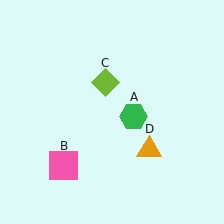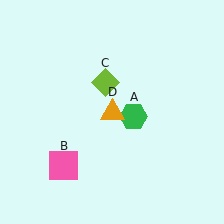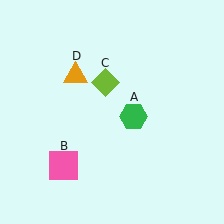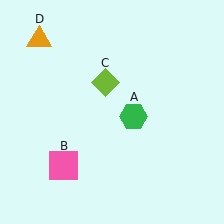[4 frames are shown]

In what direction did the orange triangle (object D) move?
The orange triangle (object D) moved up and to the left.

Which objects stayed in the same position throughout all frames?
Green hexagon (object A) and pink square (object B) and lime diamond (object C) remained stationary.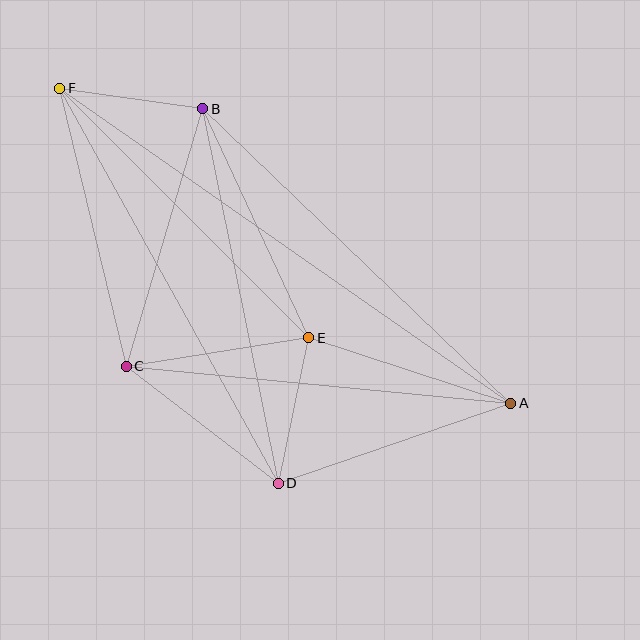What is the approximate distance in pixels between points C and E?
The distance between C and E is approximately 185 pixels.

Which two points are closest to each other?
Points B and F are closest to each other.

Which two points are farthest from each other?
Points A and F are farthest from each other.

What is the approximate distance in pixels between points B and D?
The distance between B and D is approximately 382 pixels.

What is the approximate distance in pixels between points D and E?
The distance between D and E is approximately 149 pixels.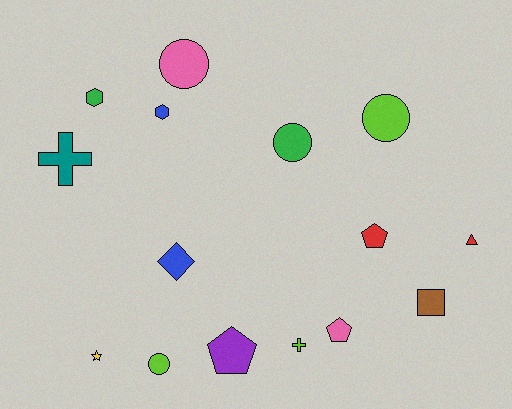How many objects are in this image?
There are 15 objects.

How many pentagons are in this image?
There are 3 pentagons.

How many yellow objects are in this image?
There is 1 yellow object.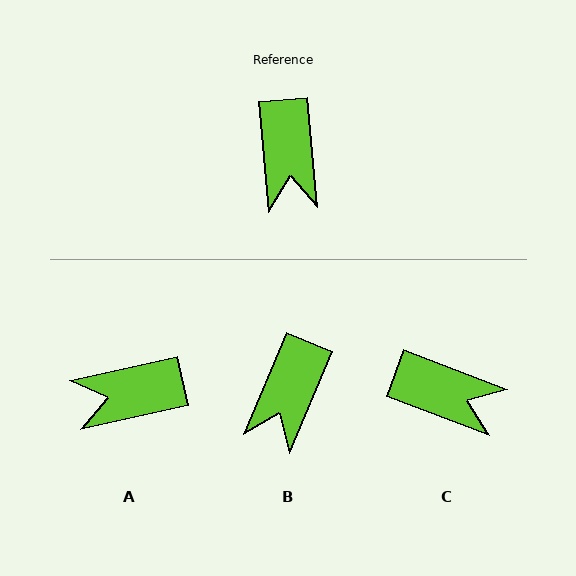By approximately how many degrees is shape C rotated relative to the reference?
Approximately 64 degrees counter-clockwise.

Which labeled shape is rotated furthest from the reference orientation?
A, about 83 degrees away.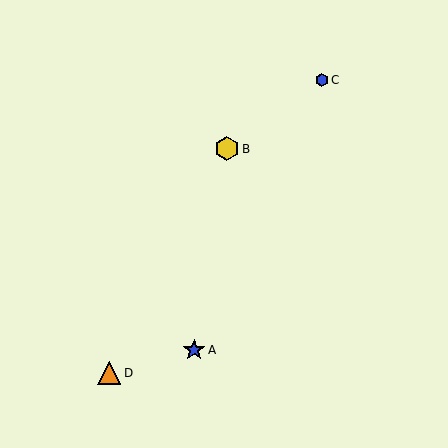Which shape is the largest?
The yellow hexagon (labeled B) is the largest.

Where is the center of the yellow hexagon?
The center of the yellow hexagon is at (227, 149).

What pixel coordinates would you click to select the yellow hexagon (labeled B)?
Click at (227, 149) to select the yellow hexagon B.